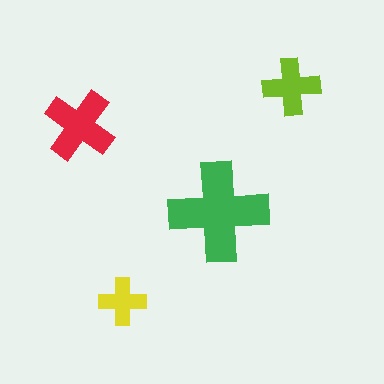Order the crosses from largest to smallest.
the green one, the red one, the lime one, the yellow one.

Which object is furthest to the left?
The red cross is leftmost.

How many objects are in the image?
There are 4 objects in the image.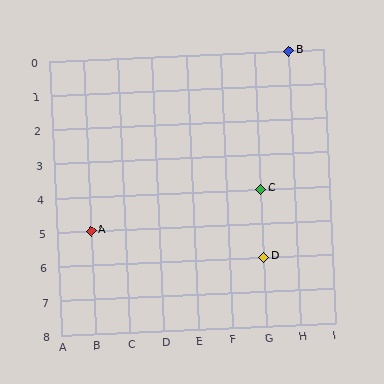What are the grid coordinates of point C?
Point C is at grid coordinates (G, 4).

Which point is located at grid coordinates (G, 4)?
Point C is at (G, 4).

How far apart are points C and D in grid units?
Points C and D are 2 rows apart.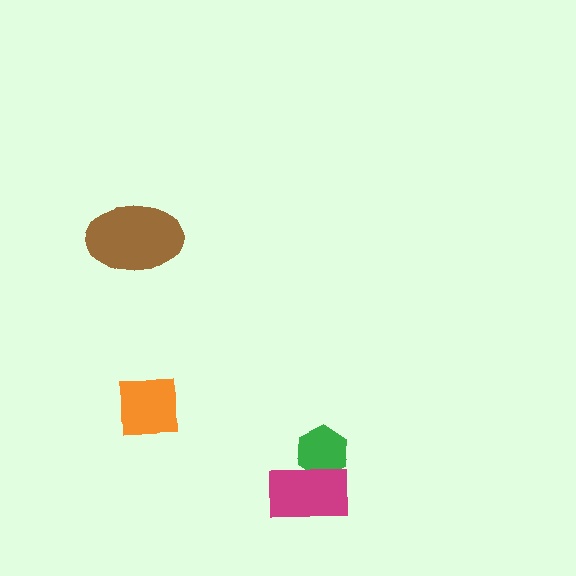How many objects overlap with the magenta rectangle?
1 object overlaps with the magenta rectangle.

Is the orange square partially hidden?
No, no other shape covers it.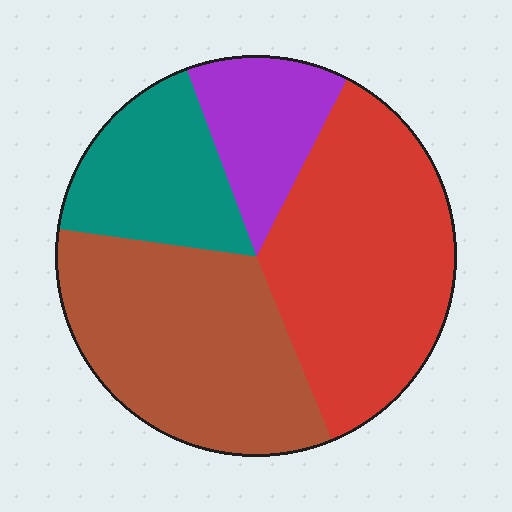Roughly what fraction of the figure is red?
Red takes up about three eighths (3/8) of the figure.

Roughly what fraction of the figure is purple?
Purple covers 13% of the figure.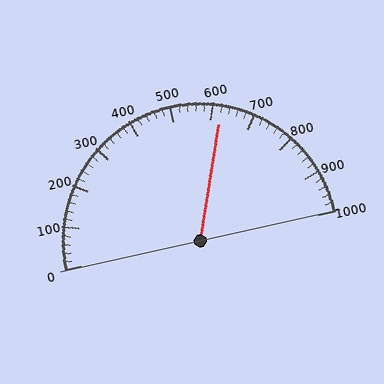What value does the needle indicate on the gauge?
The needle indicates approximately 620.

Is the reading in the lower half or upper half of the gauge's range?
The reading is in the upper half of the range (0 to 1000).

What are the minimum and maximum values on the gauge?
The gauge ranges from 0 to 1000.